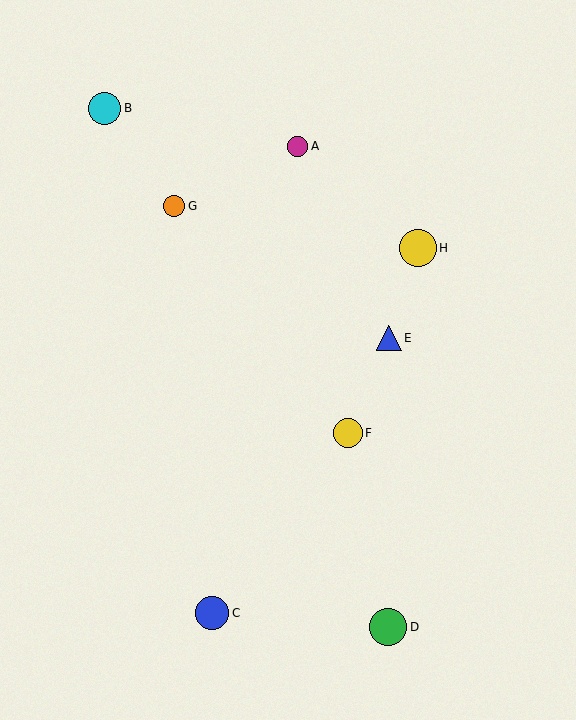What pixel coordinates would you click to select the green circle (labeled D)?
Click at (388, 627) to select the green circle D.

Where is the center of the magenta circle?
The center of the magenta circle is at (298, 146).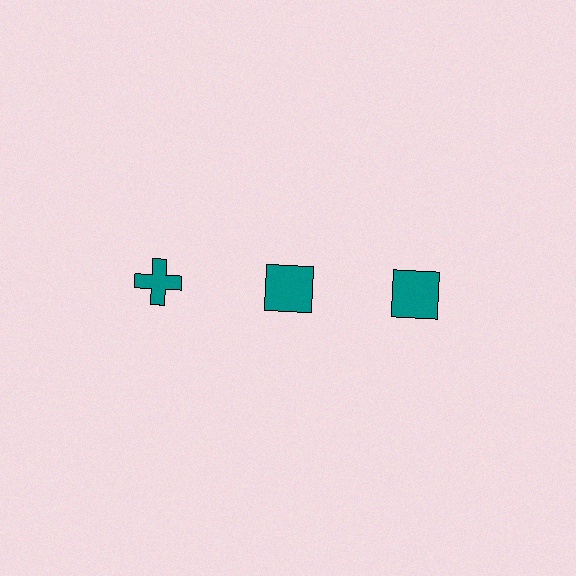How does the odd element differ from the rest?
It has a different shape: cross instead of square.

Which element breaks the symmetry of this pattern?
The teal cross in the top row, leftmost column breaks the symmetry. All other shapes are teal squares.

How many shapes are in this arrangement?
There are 3 shapes arranged in a grid pattern.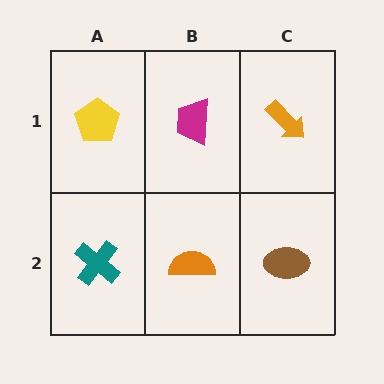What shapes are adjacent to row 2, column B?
A magenta trapezoid (row 1, column B), a teal cross (row 2, column A), a brown ellipse (row 2, column C).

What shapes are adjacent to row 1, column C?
A brown ellipse (row 2, column C), a magenta trapezoid (row 1, column B).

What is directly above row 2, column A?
A yellow pentagon.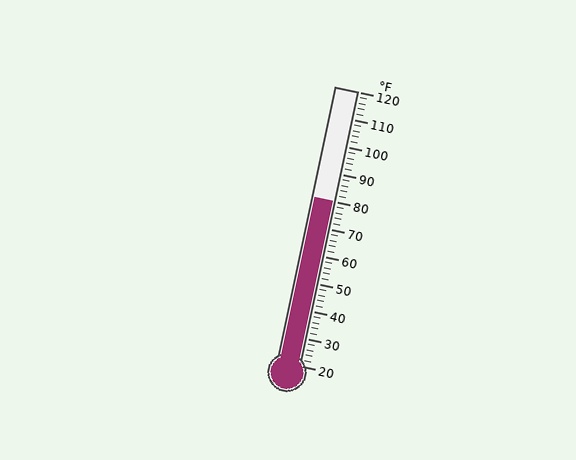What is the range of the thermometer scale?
The thermometer scale ranges from 20°F to 120°F.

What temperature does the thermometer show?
The thermometer shows approximately 80°F.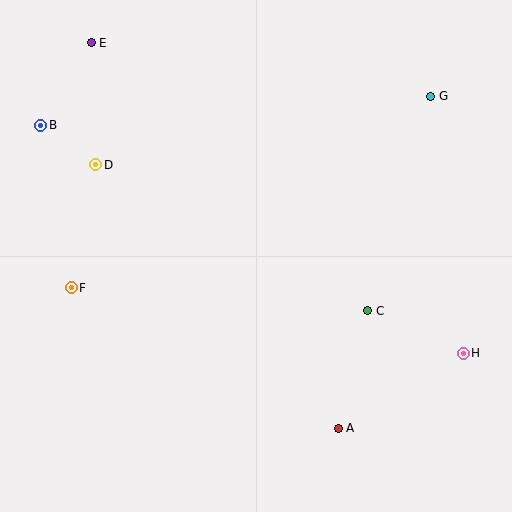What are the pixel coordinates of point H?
Point H is at (463, 353).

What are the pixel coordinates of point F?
Point F is at (71, 288).